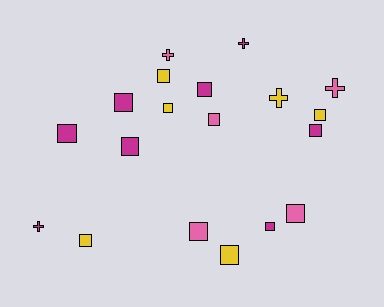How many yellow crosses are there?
There is 1 yellow cross.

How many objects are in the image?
There are 19 objects.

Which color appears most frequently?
Magenta, with 8 objects.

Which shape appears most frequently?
Square, with 14 objects.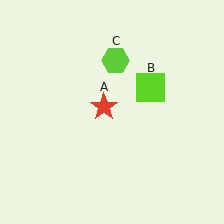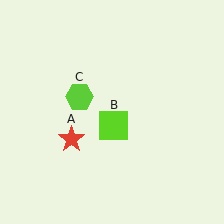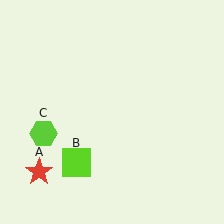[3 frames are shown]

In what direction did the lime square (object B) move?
The lime square (object B) moved down and to the left.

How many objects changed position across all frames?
3 objects changed position: red star (object A), lime square (object B), lime hexagon (object C).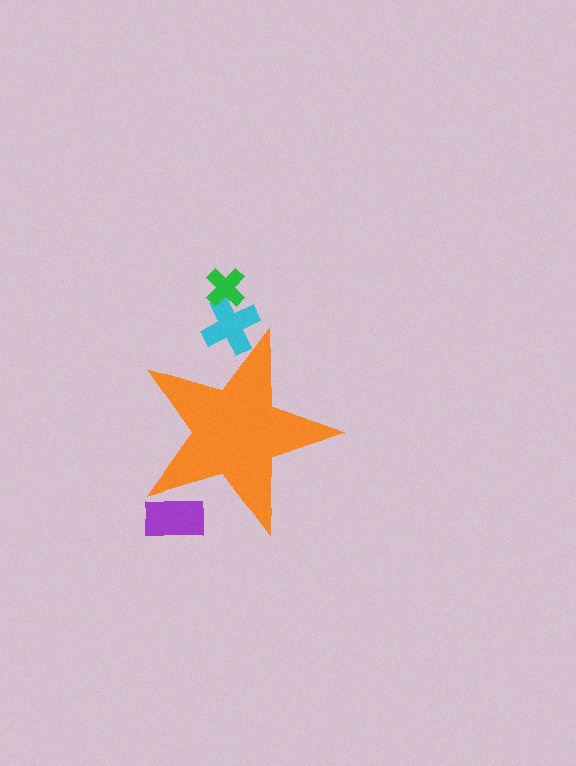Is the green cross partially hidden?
No, the green cross is fully visible.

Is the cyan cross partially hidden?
Yes, the cyan cross is partially hidden behind the orange star.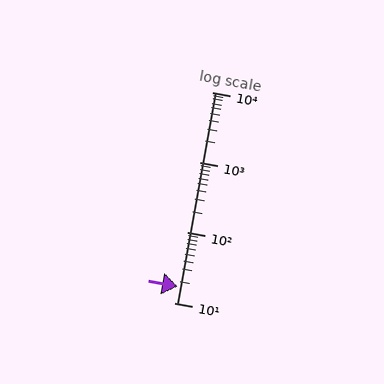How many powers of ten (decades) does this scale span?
The scale spans 3 decades, from 10 to 10000.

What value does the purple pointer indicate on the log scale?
The pointer indicates approximately 17.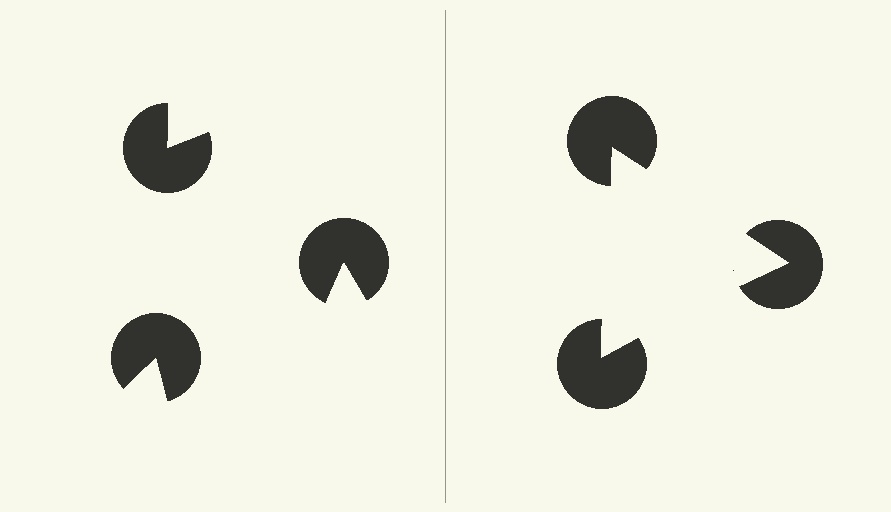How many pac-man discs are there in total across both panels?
6 — 3 on each side.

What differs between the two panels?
The pac-man discs are positioned identically on both sides; only the wedge orientations differ. On the right they align to a triangle; on the left they are misaligned.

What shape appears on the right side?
An illusory triangle.